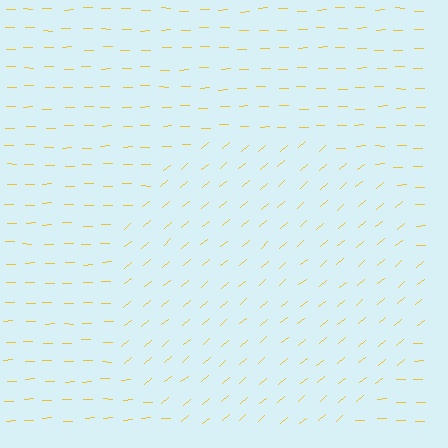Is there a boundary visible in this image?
Yes, there is a texture boundary formed by a change in line orientation.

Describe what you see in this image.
The image is filled with small yellow line segments. A circle region in the image has lines oriented differently from the surrounding lines, creating a visible texture boundary.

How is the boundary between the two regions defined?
The boundary is defined purely by a change in line orientation (approximately 39 degrees difference). All lines are the same color and thickness.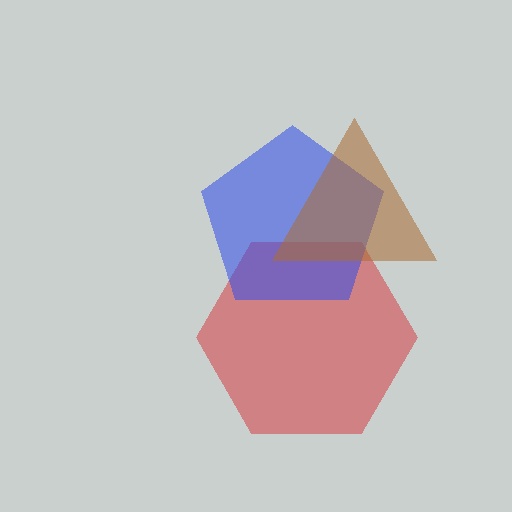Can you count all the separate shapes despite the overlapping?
Yes, there are 3 separate shapes.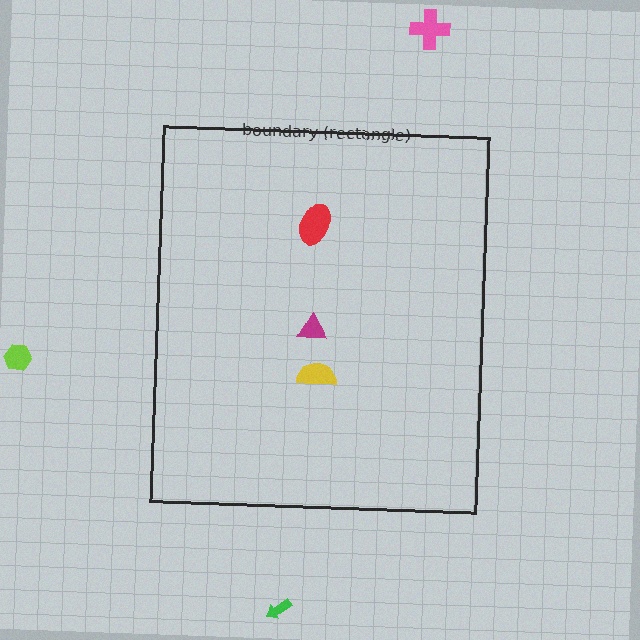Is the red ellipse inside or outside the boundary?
Inside.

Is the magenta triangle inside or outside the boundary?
Inside.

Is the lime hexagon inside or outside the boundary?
Outside.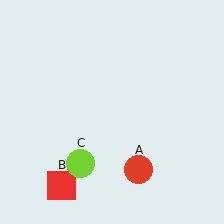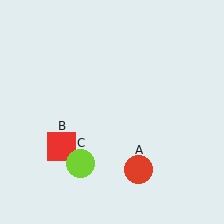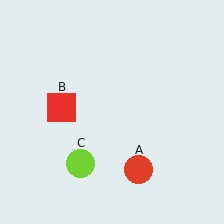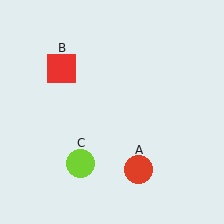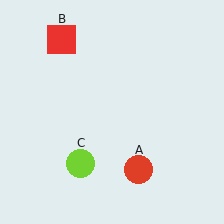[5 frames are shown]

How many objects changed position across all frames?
1 object changed position: red square (object B).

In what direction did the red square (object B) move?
The red square (object B) moved up.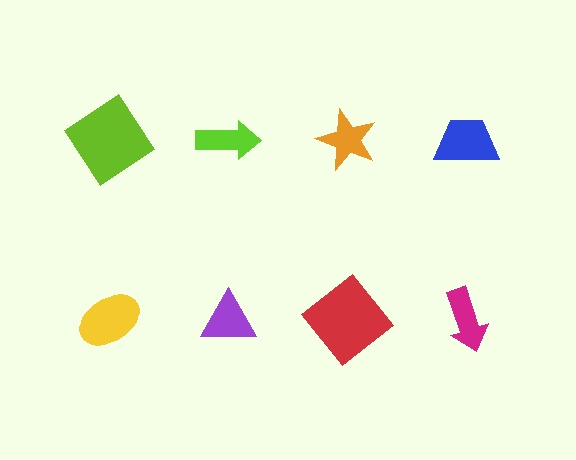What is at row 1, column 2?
A lime arrow.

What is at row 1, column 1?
A lime diamond.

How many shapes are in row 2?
4 shapes.